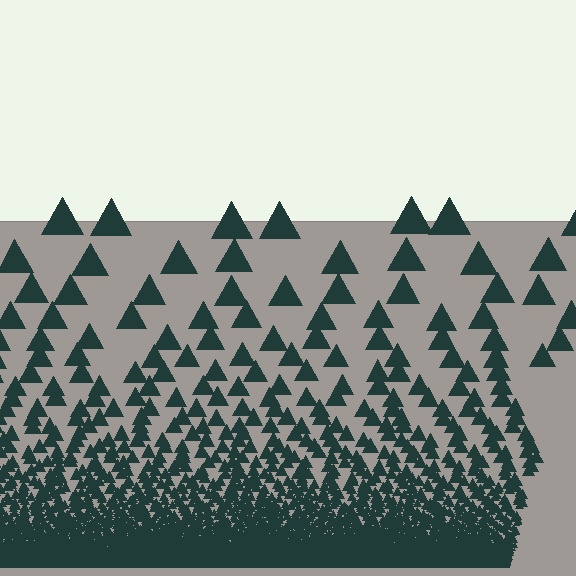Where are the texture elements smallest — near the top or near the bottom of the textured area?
Near the bottom.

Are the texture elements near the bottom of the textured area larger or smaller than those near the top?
Smaller. The gradient is inverted — elements near the bottom are smaller and denser.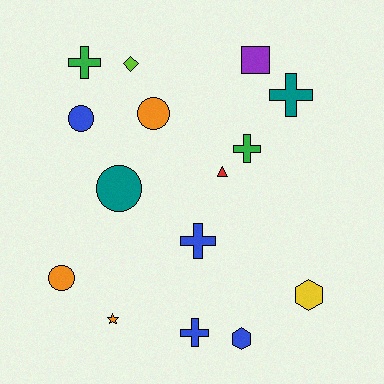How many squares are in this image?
There is 1 square.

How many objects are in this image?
There are 15 objects.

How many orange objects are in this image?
There are 3 orange objects.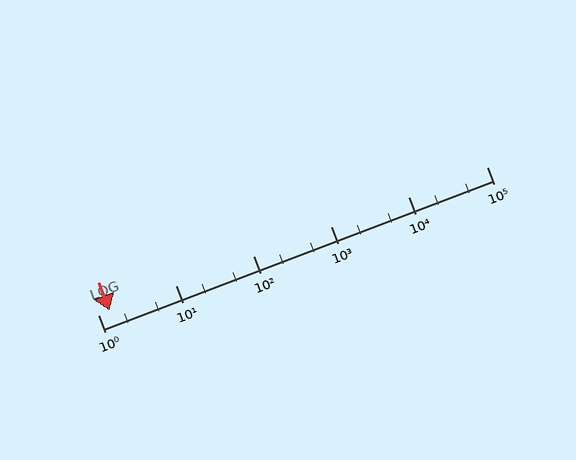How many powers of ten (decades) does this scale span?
The scale spans 5 decades, from 1 to 100000.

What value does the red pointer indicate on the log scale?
The pointer indicates approximately 1.4.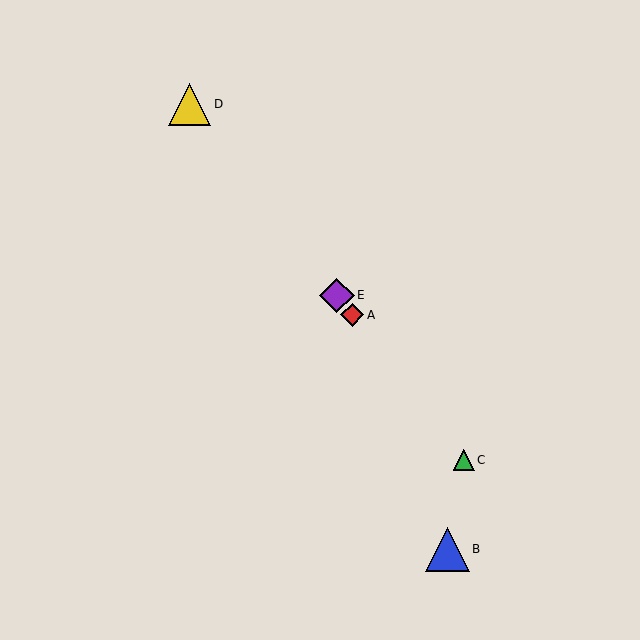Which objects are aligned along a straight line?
Objects A, C, D, E are aligned along a straight line.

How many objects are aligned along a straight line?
4 objects (A, C, D, E) are aligned along a straight line.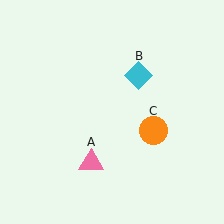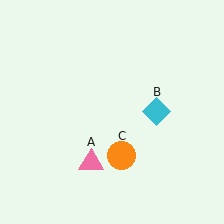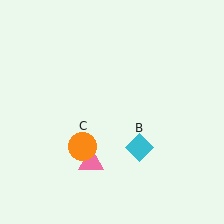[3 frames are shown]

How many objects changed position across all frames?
2 objects changed position: cyan diamond (object B), orange circle (object C).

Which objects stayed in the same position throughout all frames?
Pink triangle (object A) remained stationary.